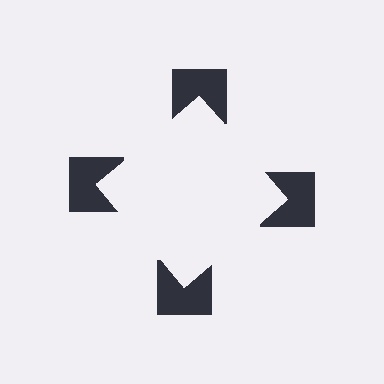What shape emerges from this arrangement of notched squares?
An illusory square — its edges are inferred from the aligned wedge cuts in the notched squares, not physically drawn.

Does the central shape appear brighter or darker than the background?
It typically appears slightly brighter than the background, even though no actual brightness change is drawn.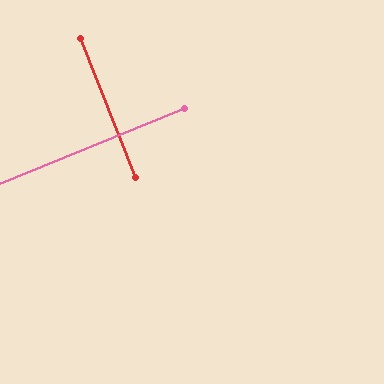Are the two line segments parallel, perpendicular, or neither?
Perpendicular — they meet at approximately 89°.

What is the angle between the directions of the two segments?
Approximately 89 degrees.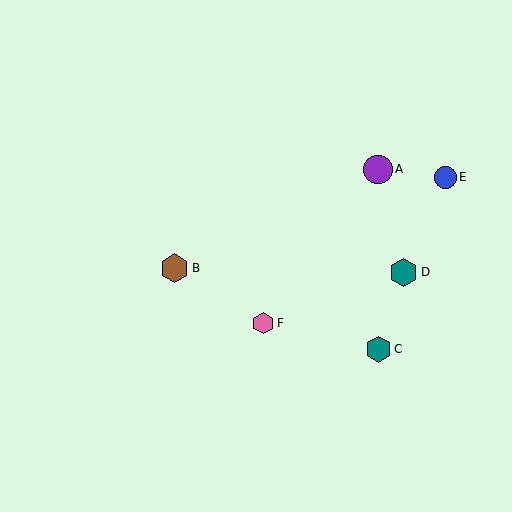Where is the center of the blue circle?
The center of the blue circle is at (445, 177).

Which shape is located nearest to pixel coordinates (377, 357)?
The teal hexagon (labeled C) at (378, 349) is nearest to that location.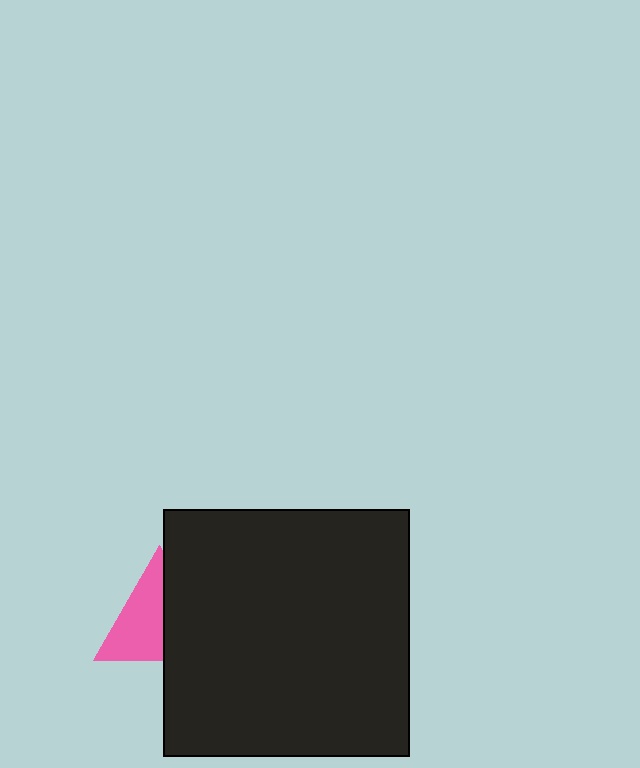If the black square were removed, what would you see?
You would see the complete pink triangle.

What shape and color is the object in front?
The object in front is a black square.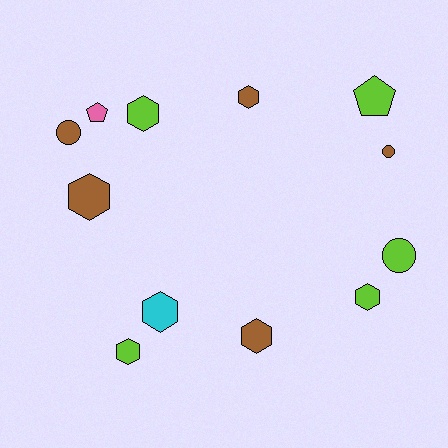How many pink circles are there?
There are no pink circles.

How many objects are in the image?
There are 12 objects.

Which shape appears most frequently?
Hexagon, with 7 objects.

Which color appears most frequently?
Brown, with 5 objects.